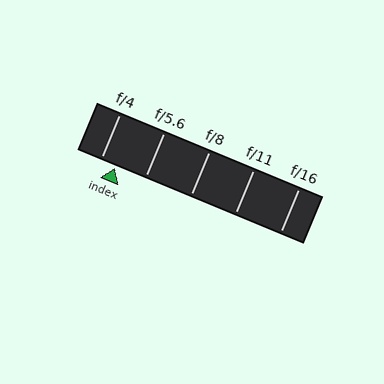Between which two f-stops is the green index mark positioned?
The index mark is between f/4 and f/5.6.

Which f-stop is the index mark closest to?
The index mark is closest to f/4.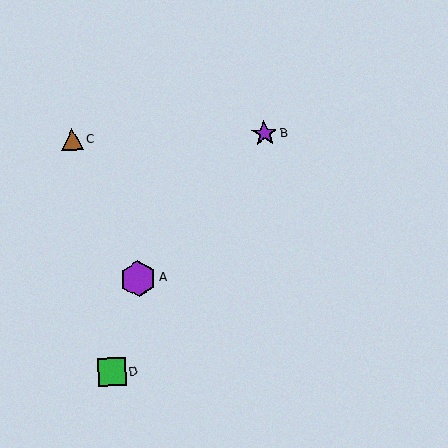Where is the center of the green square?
The center of the green square is at (112, 372).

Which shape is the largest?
The purple hexagon (labeled A) is the largest.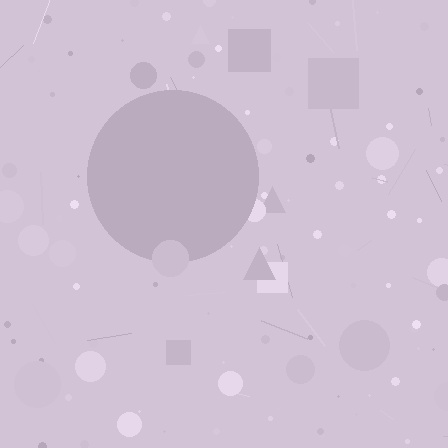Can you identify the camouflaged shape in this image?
The camouflaged shape is a circle.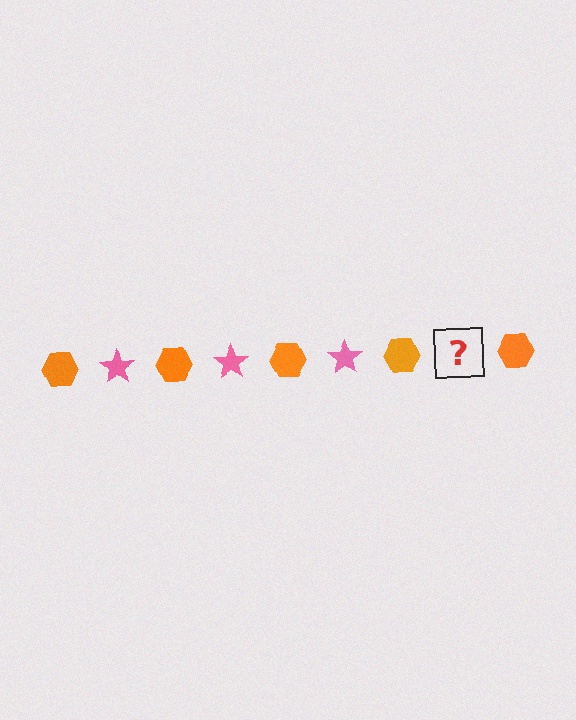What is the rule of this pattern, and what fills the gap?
The rule is that the pattern alternates between orange hexagon and pink star. The gap should be filled with a pink star.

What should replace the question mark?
The question mark should be replaced with a pink star.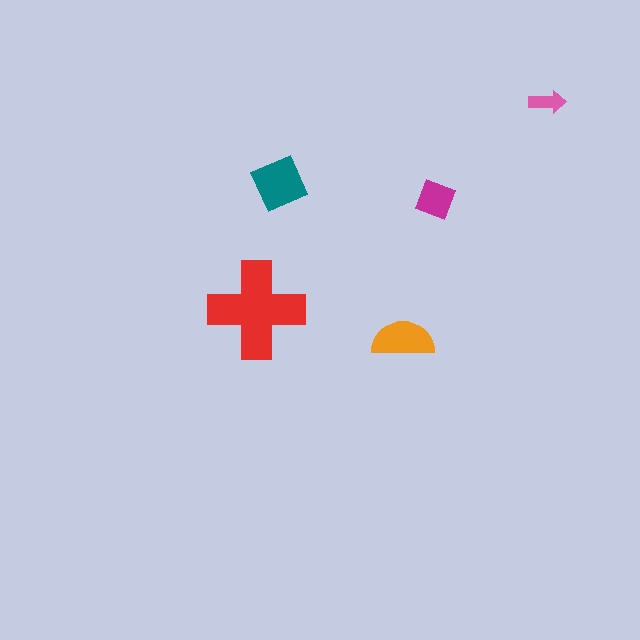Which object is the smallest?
The pink arrow.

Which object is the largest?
The red cross.